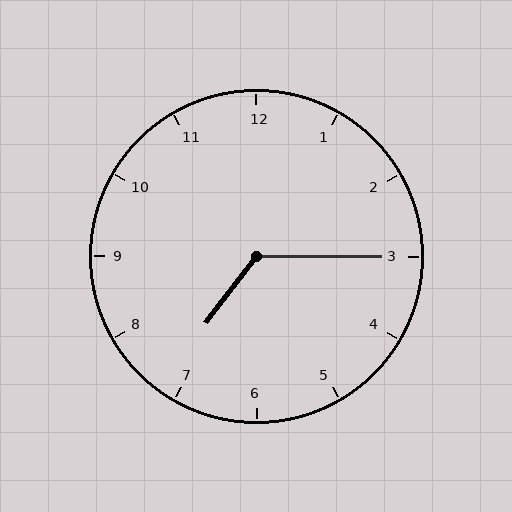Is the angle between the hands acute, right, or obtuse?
It is obtuse.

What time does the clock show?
7:15.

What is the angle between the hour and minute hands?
Approximately 128 degrees.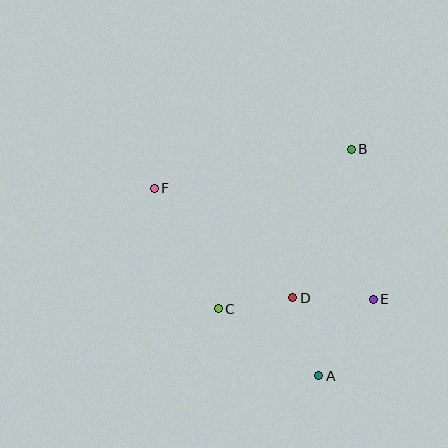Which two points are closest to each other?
Points C and D are closest to each other.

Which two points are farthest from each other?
Points A and F are farthest from each other.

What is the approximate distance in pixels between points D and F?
The distance between D and F is approximately 176 pixels.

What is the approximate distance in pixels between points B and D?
The distance between B and D is approximately 160 pixels.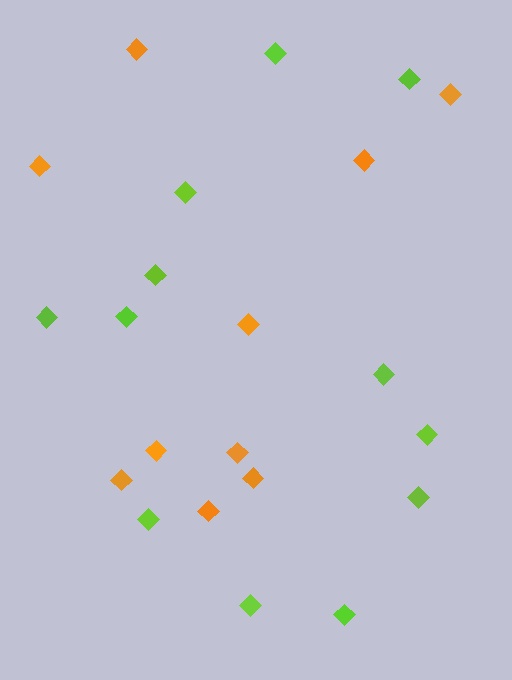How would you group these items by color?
There are 2 groups: one group of lime diamonds (12) and one group of orange diamonds (10).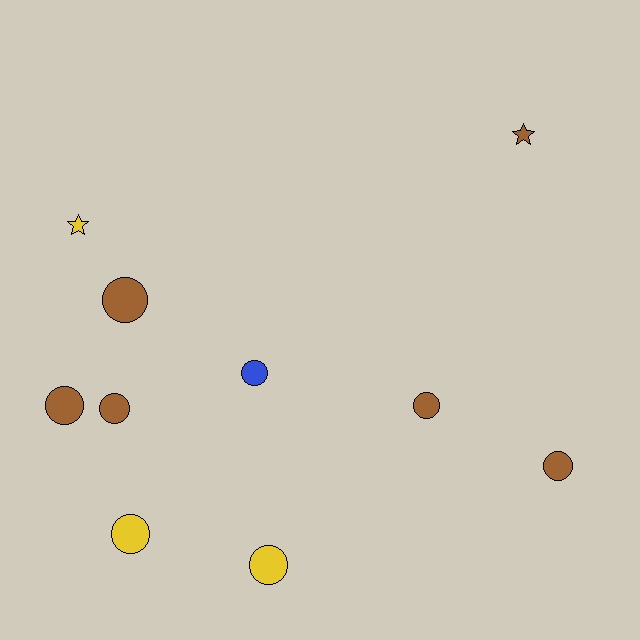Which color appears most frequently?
Brown, with 6 objects.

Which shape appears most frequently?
Circle, with 8 objects.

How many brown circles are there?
There are 5 brown circles.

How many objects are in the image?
There are 10 objects.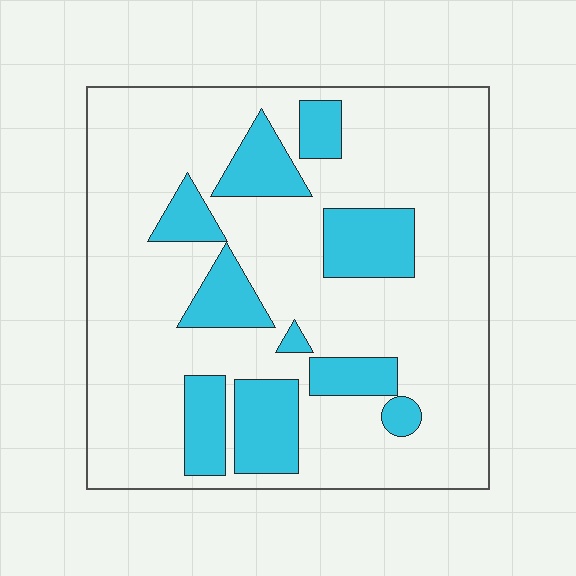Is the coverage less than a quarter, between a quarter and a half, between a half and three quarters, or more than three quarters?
Less than a quarter.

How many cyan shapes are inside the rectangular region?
10.